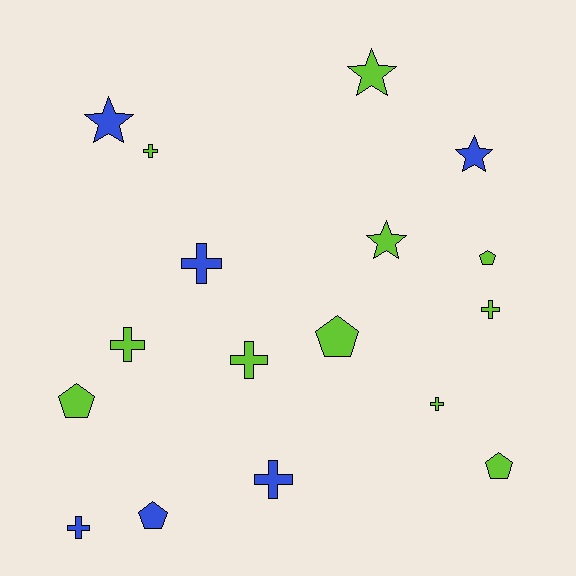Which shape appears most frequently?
Cross, with 8 objects.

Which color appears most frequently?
Lime, with 11 objects.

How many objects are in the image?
There are 17 objects.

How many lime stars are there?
There are 2 lime stars.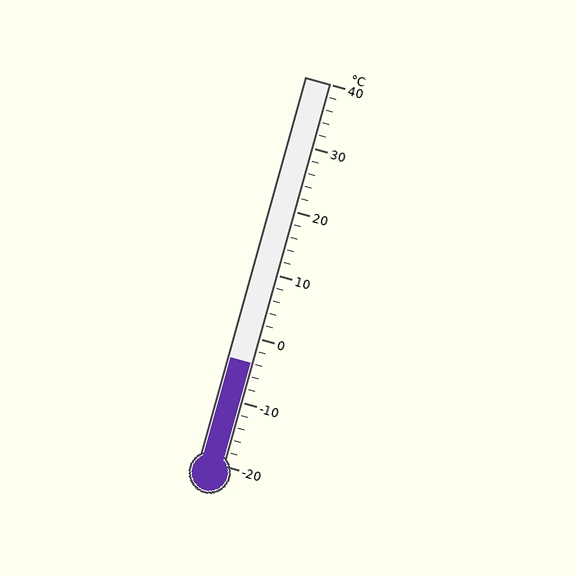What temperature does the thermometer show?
The thermometer shows approximately -4°C.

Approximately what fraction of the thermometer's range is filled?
The thermometer is filled to approximately 25% of its range.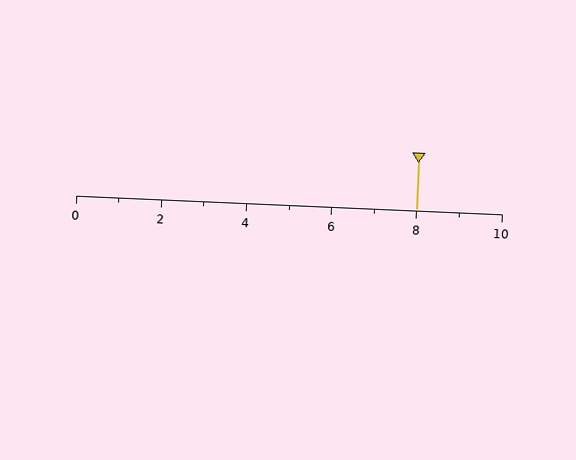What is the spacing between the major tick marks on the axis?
The major ticks are spaced 2 apart.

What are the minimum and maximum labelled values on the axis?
The axis runs from 0 to 10.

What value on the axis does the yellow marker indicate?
The marker indicates approximately 8.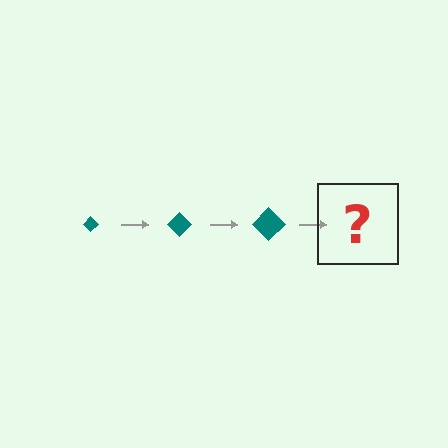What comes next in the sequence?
The next element should be a teal diamond, larger than the previous one.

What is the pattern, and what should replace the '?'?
The pattern is that the diamond gets progressively larger each step. The '?' should be a teal diamond, larger than the previous one.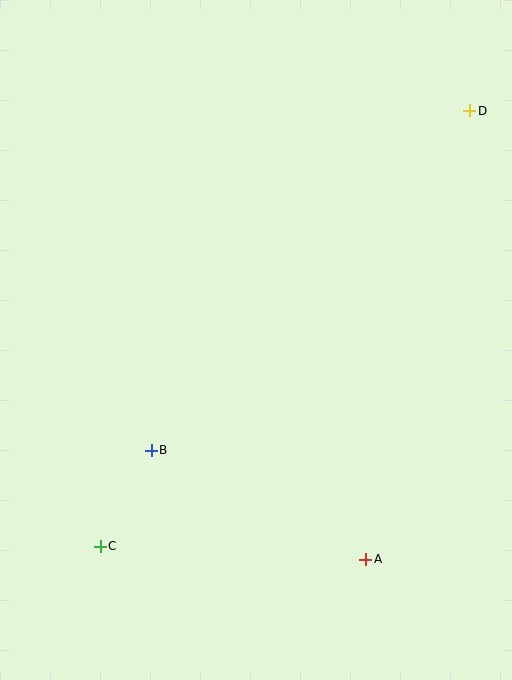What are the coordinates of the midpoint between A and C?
The midpoint between A and C is at (233, 553).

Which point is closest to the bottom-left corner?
Point C is closest to the bottom-left corner.